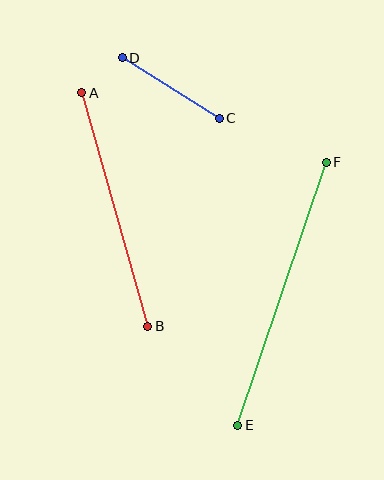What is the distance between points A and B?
The distance is approximately 242 pixels.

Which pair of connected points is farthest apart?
Points E and F are farthest apart.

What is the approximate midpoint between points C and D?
The midpoint is at approximately (171, 88) pixels.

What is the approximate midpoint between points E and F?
The midpoint is at approximately (282, 294) pixels.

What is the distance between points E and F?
The distance is approximately 277 pixels.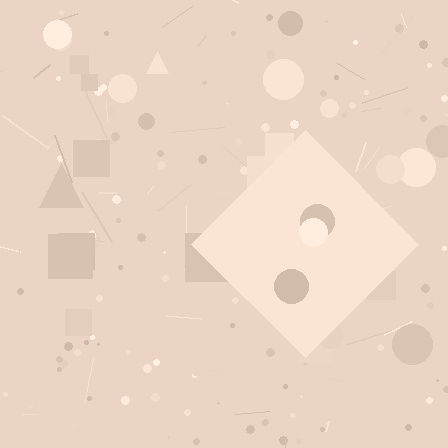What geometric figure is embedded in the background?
A diamond is embedded in the background.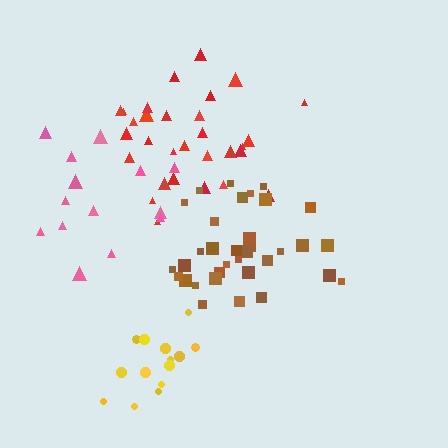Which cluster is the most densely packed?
Brown.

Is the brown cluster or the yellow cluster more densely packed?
Brown.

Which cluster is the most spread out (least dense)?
Pink.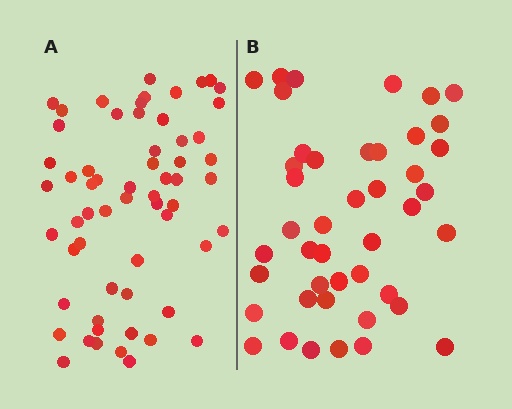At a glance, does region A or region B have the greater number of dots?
Region A (the left region) has more dots.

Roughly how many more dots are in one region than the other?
Region A has approximately 15 more dots than region B.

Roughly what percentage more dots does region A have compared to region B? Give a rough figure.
About 35% more.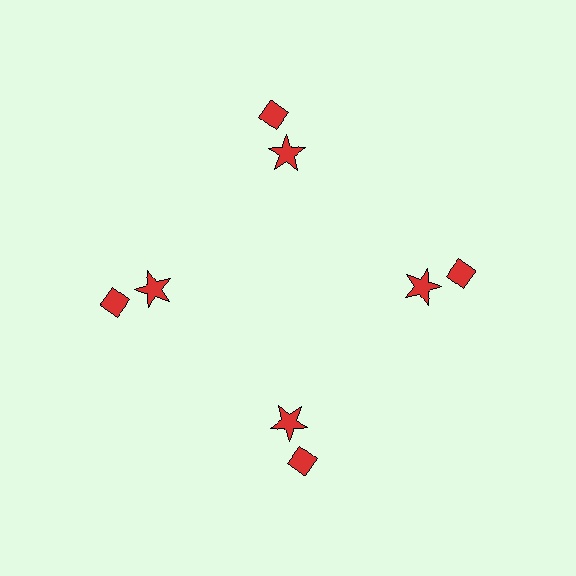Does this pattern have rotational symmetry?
Yes, this pattern has 4-fold rotational symmetry. It looks the same after rotating 90 degrees around the center.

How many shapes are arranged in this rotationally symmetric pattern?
There are 8 shapes, arranged in 4 groups of 2.